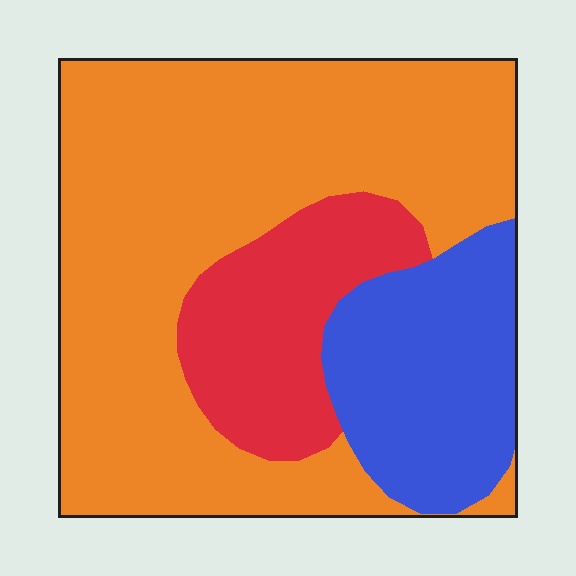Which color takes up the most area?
Orange, at roughly 60%.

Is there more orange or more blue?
Orange.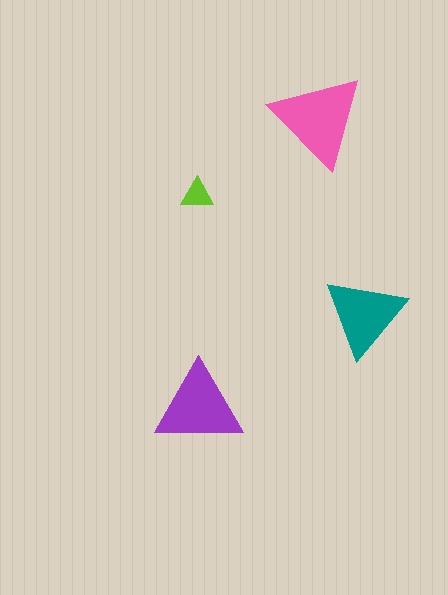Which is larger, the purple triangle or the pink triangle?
The pink one.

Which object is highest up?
The pink triangle is topmost.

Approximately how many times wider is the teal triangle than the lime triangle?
About 2.5 times wider.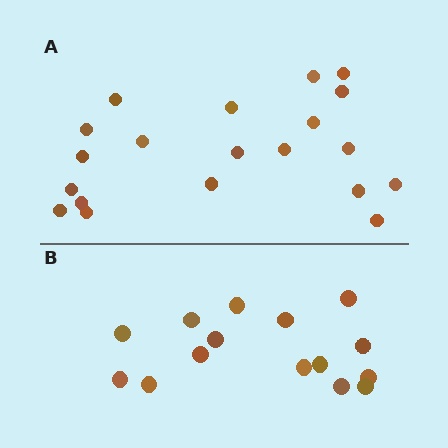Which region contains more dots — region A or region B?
Region A (the top region) has more dots.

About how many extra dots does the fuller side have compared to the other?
Region A has about 5 more dots than region B.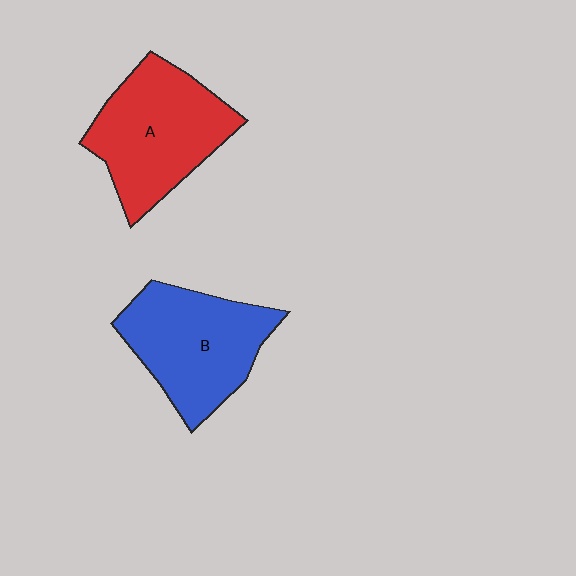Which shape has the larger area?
Shape A (red).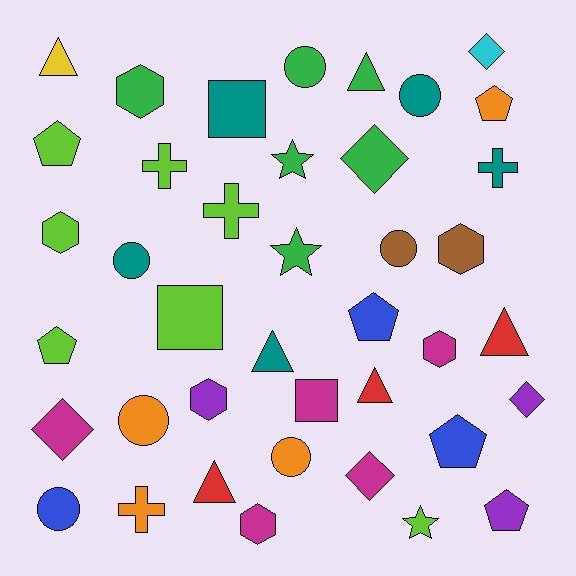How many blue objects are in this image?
There are 3 blue objects.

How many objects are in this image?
There are 40 objects.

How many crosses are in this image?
There are 4 crosses.